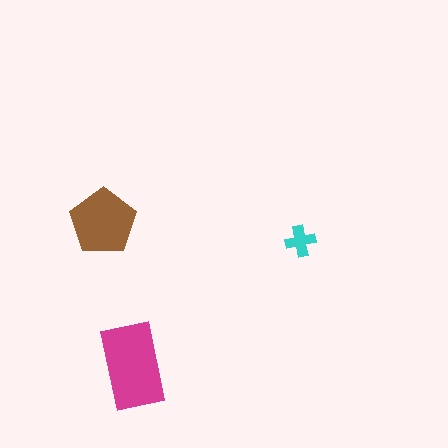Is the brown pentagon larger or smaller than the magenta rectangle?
Smaller.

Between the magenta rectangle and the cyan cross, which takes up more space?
The magenta rectangle.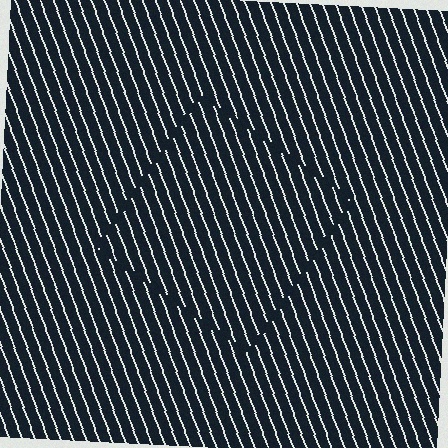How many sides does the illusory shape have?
4 sides — the line-ends trace a square.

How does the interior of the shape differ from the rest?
The interior of the shape contains the same grating, shifted by half a period — the contour is defined by the phase discontinuity where line-ends from the inner and outer gratings abut.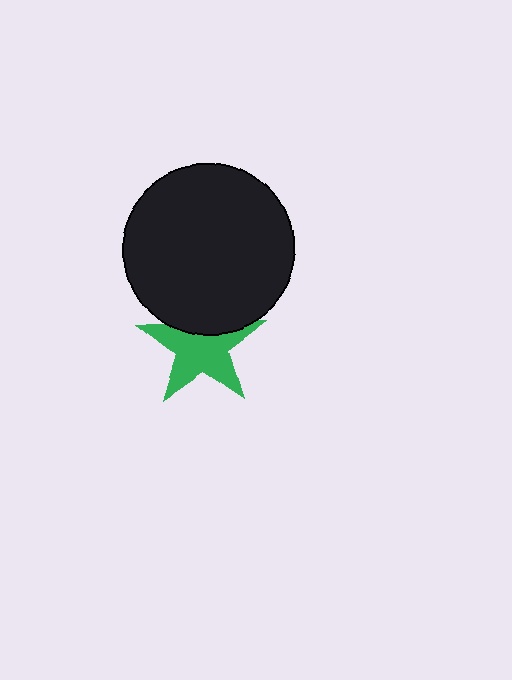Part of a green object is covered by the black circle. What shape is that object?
It is a star.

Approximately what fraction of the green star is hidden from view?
Roughly 30% of the green star is hidden behind the black circle.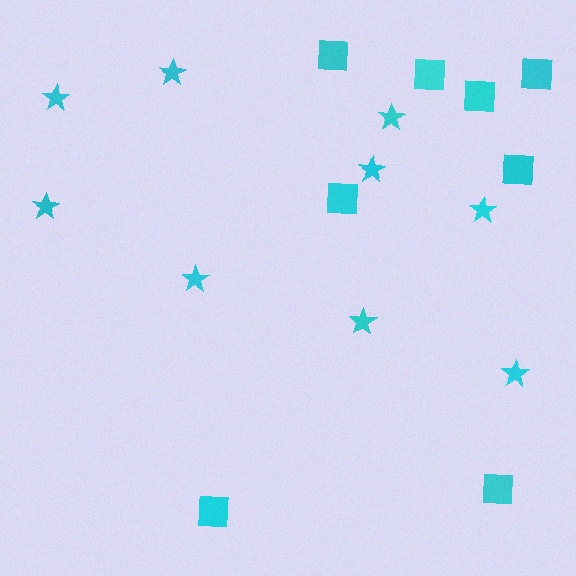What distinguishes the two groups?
There are 2 groups: one group of squares (8) and one group of stars (9).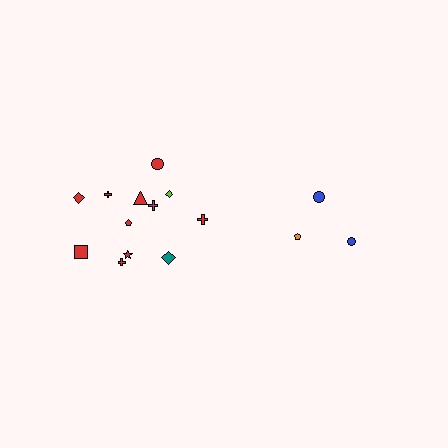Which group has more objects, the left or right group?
The left group.